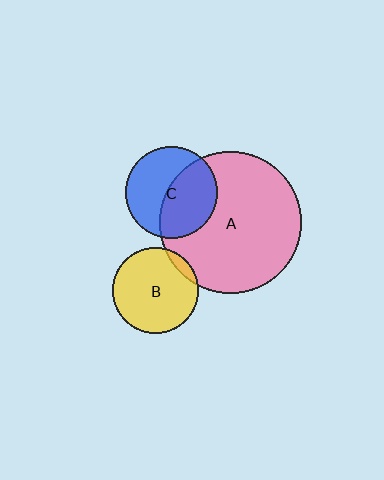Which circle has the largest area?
Circle A (pink).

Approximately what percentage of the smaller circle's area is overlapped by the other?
Approximately 50%.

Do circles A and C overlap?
Yes.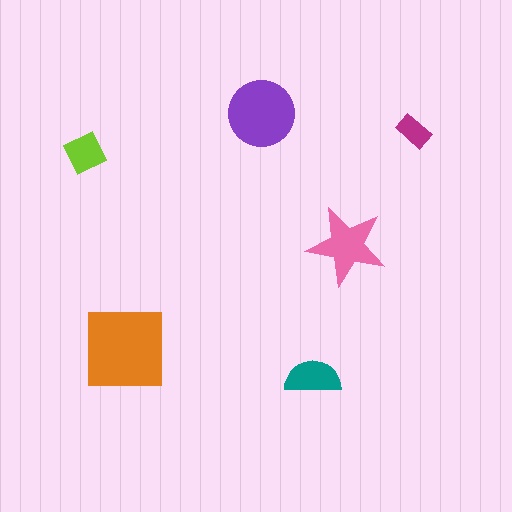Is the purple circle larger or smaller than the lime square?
Larger.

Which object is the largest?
The orange square.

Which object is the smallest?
The magenta rectangle.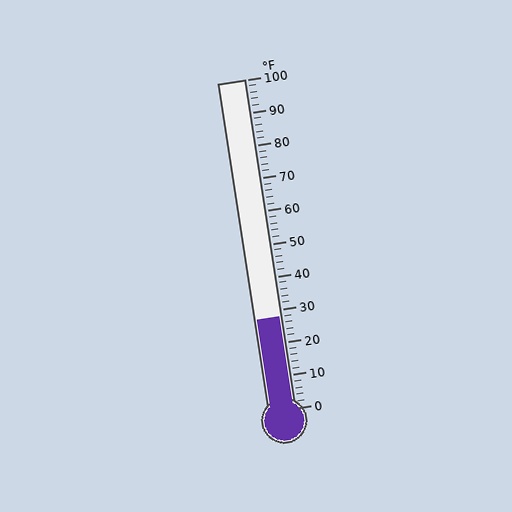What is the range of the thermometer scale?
The thermometer scale ranges from 0°F to 100°F.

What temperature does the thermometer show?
The thermometer shows approximately 28°F.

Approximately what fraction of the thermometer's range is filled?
The thermometer is filled to approximately 30% of its range.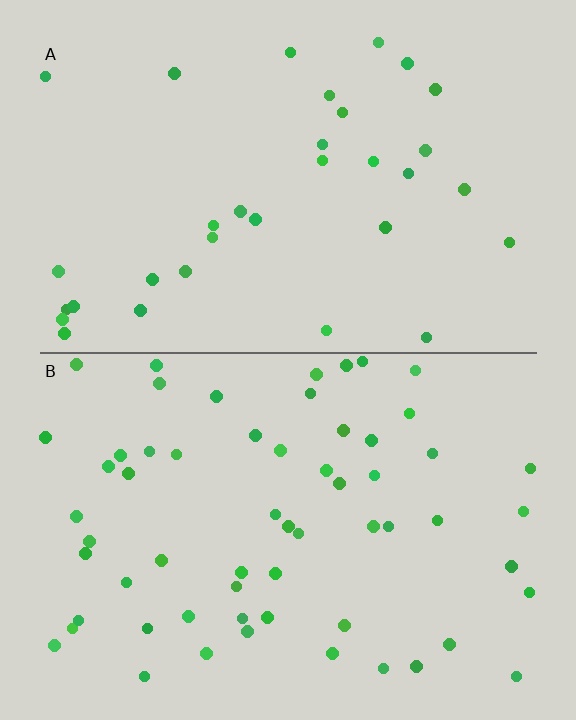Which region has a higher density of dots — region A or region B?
B (the bottom).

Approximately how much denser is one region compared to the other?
Approximately 1.8× — region B over region A.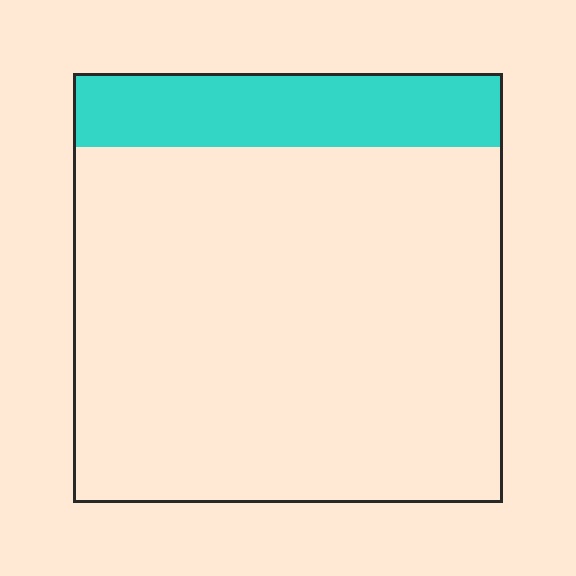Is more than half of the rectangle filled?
No.